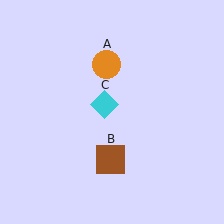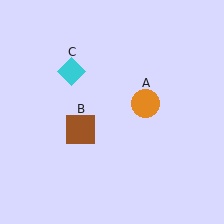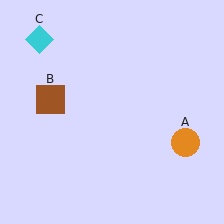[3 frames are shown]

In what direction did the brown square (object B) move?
The brown square (object B) moved up and to the left.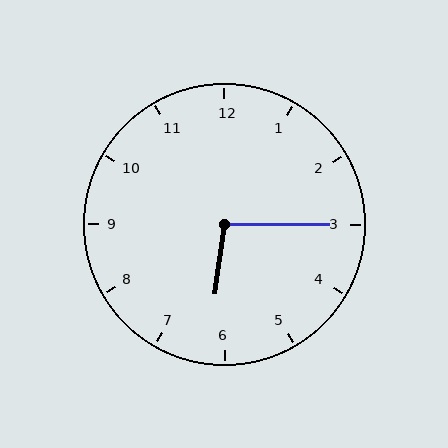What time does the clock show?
6:15.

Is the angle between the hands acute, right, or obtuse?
It is obtuse.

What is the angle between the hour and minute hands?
Approximately 98 degrees.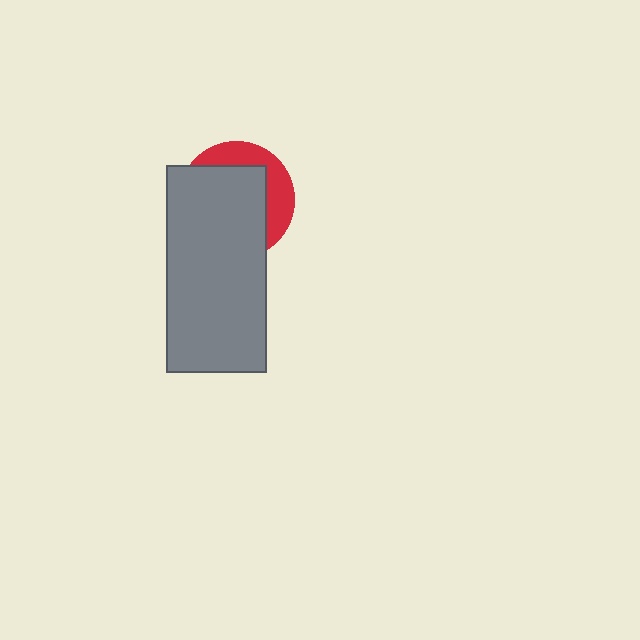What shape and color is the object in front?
The object in front is a gray rectangle.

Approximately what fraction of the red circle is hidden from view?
Roughly 68% of the red circle is hidden behind the gray rectangle.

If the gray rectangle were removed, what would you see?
You would see the complete red circle.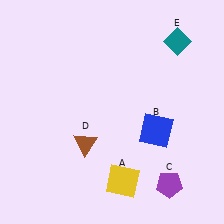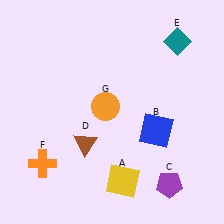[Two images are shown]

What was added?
An orange cross (F), an orange circle (G) were added in Image 2.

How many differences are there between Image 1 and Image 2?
There are 2 differences between the two images.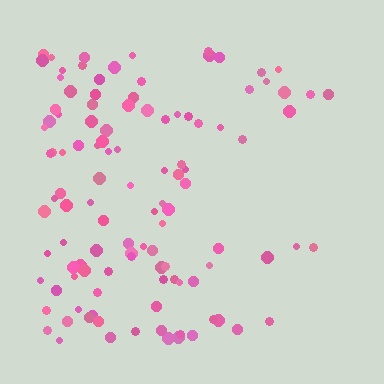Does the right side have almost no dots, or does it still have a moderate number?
Still a moderate number, just noticeably fewer than the left.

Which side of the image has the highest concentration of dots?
The left.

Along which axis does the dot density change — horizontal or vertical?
Horizontal.